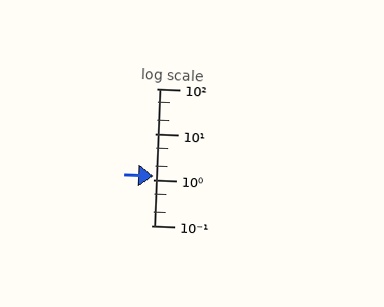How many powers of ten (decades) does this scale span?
The scale spans 3 decades, from 0.1 to 100.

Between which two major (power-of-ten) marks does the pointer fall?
The pointer is between 1 and 10.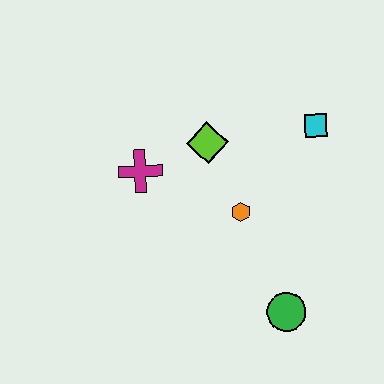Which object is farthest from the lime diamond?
The green circle is farthest from the lime diamond.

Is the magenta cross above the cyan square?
No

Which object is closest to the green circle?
The orange hexagon is closest to the green circle.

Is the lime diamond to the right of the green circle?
No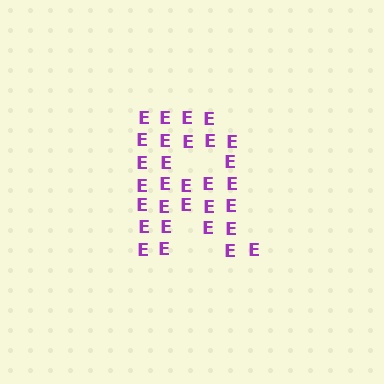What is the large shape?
The large shape is the letter R.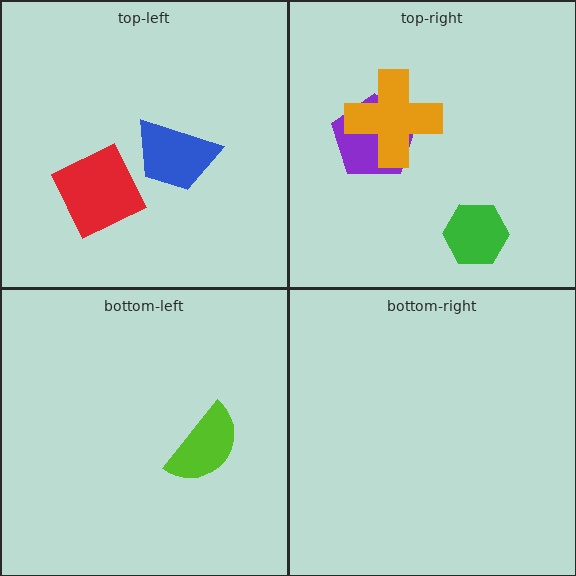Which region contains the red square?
The top-left region.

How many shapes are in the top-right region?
3.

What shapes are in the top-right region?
The purple pentagon, the green hexagon, the orange cross.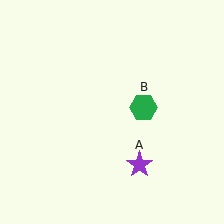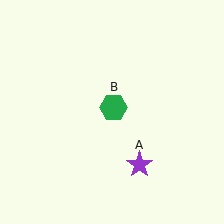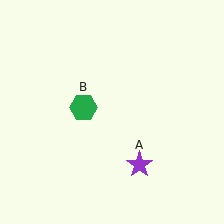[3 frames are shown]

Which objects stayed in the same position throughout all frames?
Purple star (object A) remained stationary.